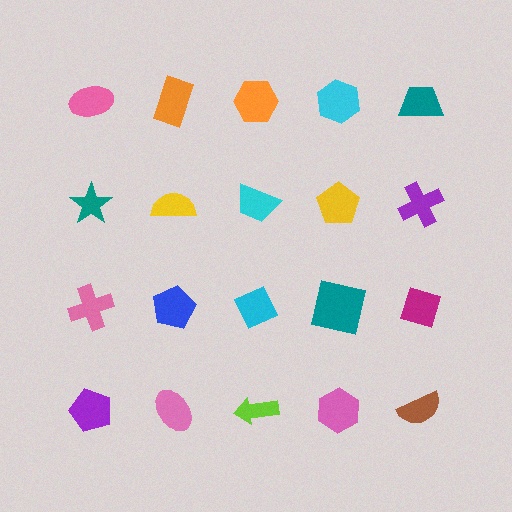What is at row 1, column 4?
A cyan hexagon.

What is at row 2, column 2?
A yellow semicircle.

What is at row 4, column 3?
A lime arrow.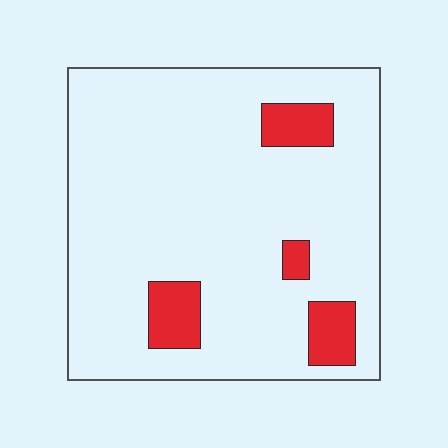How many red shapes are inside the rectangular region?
4.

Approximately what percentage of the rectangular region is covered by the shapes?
Approximately 10%.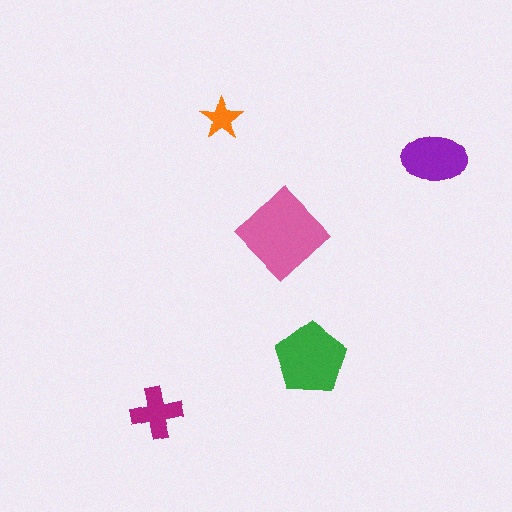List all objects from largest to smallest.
The pink diamond, the green pentagon, the purple ellipse, the magenta cross, the orange star.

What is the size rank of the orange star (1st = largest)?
5th.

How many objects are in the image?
There are 5 objects in the image.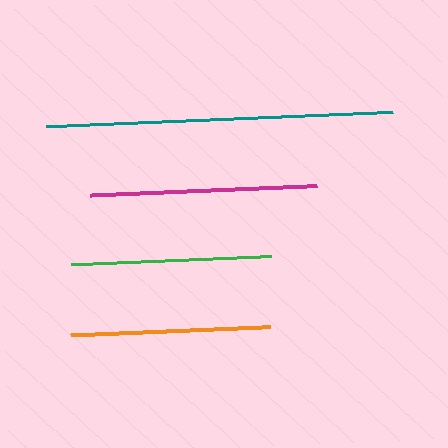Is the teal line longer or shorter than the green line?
The teal line is longer than the green line.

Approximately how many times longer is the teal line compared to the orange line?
The teal line is approximately 1.7 times the length of the orange line.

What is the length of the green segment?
The green segment is approximately 202 pixels long.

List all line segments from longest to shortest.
From longest to shortest: teal, magenta, green, orange.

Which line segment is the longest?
The teal line is the longest at approximately 347 pixels.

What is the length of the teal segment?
The teal segment is approximately 347 pixels long.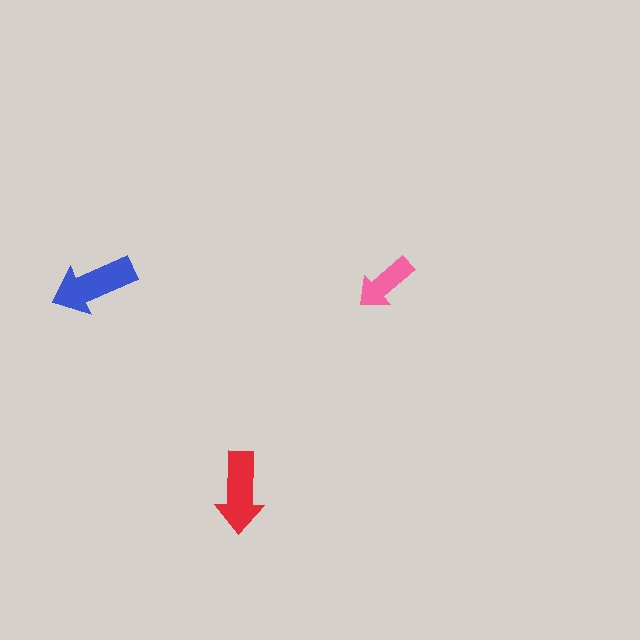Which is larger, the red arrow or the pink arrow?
The red one.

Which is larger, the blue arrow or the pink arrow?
The blue one.